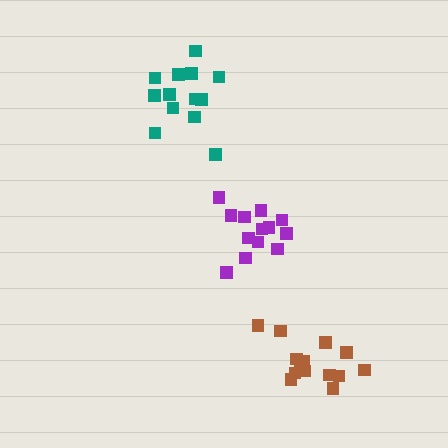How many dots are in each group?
Group 1: 13 dots, Group 2: 14 dots, Group 3: 13 dots (40 total).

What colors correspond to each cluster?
The clusters are colored: purple, brown, teal.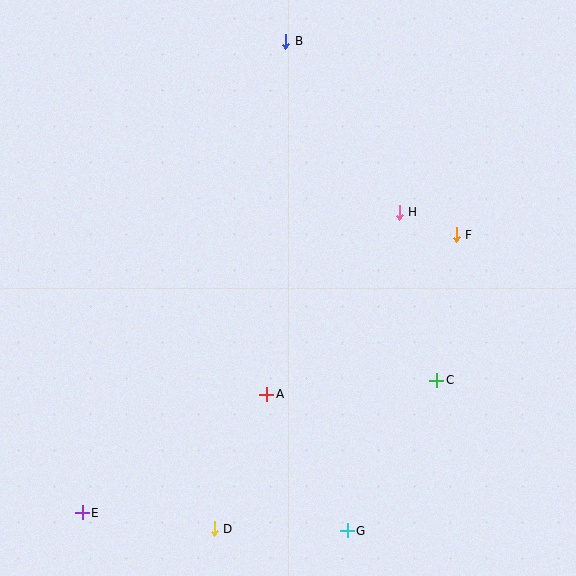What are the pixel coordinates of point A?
Point A is at (267, 394).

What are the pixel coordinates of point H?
Point H is at (399, 212).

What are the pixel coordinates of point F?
Point F is at (456, 235).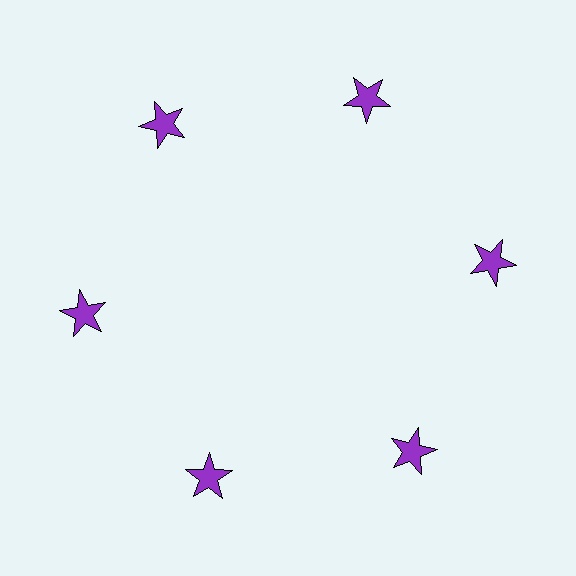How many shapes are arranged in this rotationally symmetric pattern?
There are 6 shapes, arranged in 6 groups of 1.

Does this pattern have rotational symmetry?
Yes, this pattern has 6-fold rotational symmetry. It looks the same after rotating 60 degrees around the center.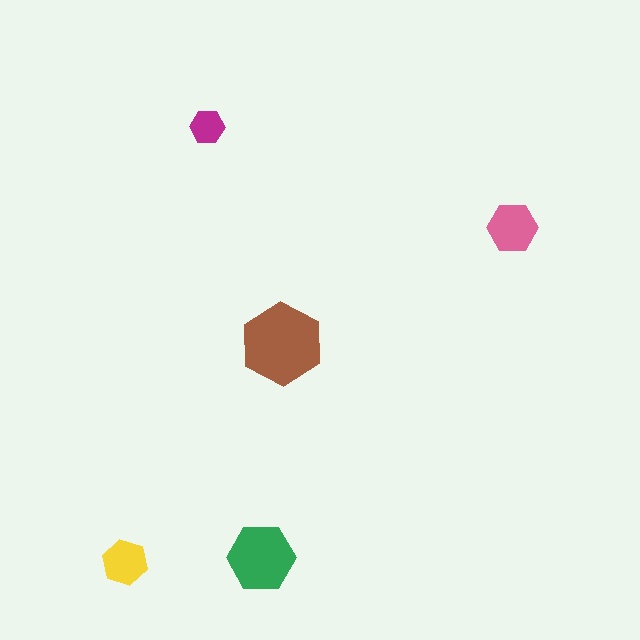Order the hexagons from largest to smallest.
the brown one, the green one, the pink one, the yellow one, the magenta one.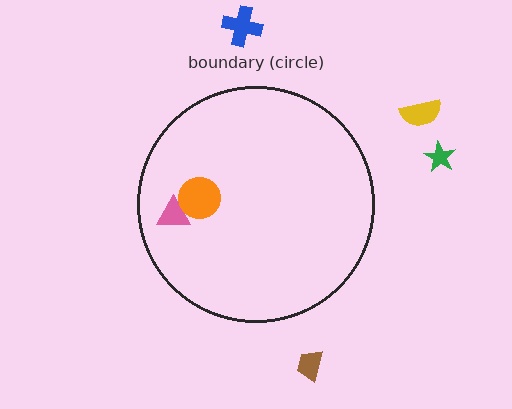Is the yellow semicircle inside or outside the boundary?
Outside.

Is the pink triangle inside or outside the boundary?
Inside.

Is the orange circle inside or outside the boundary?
Inside.